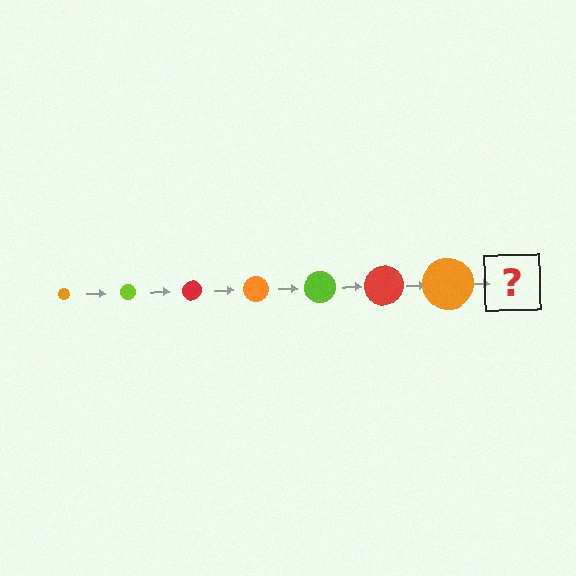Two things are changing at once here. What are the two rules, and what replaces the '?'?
The two rules are that the circle grows larger each step and the color cycles through orange, lime, and red. The '?' should be a lime circle, larger than the previous one.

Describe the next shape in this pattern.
It should be a lime circle, larger than the previous one.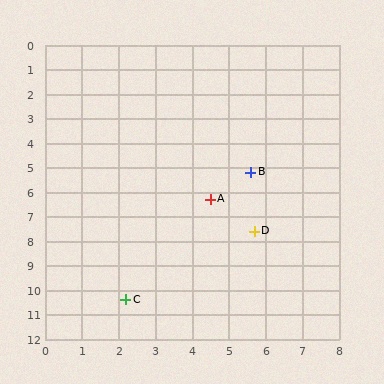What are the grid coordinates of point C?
Point C is at approximately (2.2, 10.4).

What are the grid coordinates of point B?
Point B is at approximately (5.6, 5.2).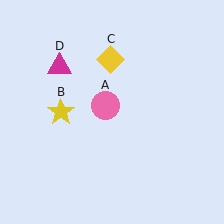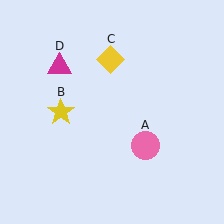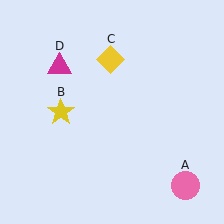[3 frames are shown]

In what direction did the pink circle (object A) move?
The pink circle (object A) moved down and to the right.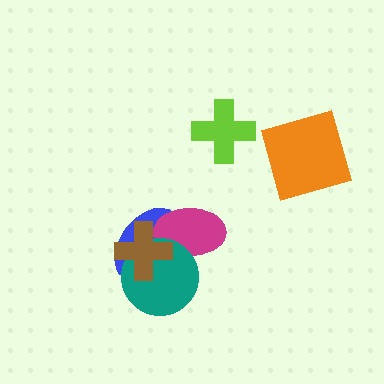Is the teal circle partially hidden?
Yes, it is partially covered by another shape.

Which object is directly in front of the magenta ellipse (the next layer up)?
The teal circle is directly in front of the magenta ellipse.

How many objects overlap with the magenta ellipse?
3 objects overlap with the magenta ellipse.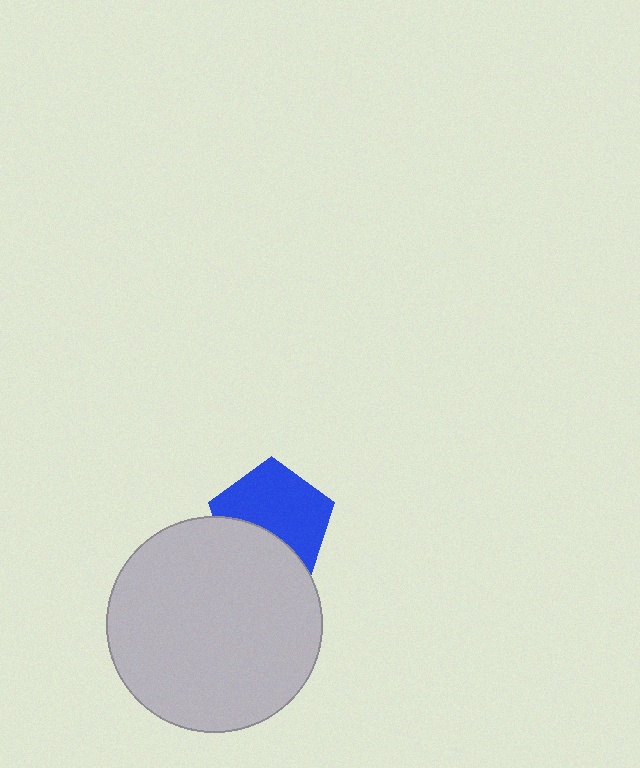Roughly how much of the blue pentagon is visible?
About half of it is visible (roughly 64%).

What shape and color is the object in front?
The object in front is a light gray circle.